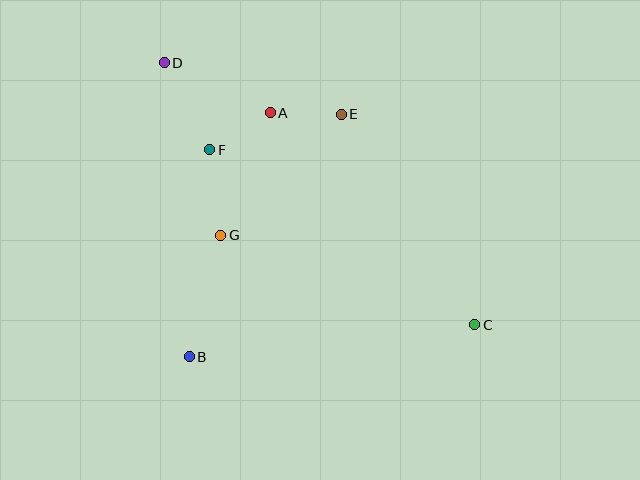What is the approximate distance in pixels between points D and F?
The distance between D and F is approximately 98 pixels.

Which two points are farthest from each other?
Points C and D are farthest from each other.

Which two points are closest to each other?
Points A and F are closest to each other.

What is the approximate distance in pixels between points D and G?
The distance between D and G is approximately 182 pixels.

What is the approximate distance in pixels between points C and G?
The distance between C and G is approximately 269 pixels.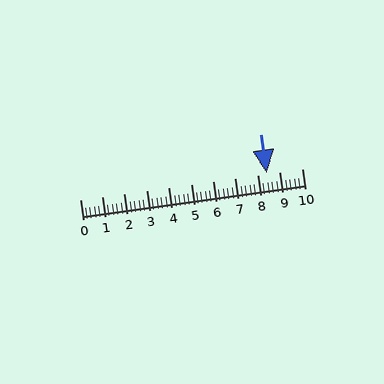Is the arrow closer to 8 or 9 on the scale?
The arrow is closer to 8.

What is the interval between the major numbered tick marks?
The major tick marks are spaced 1 units apart.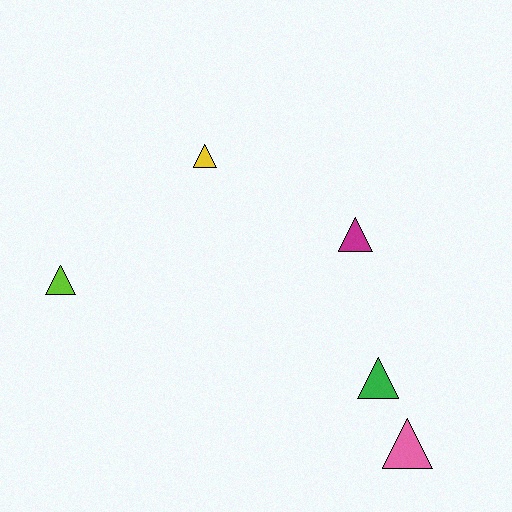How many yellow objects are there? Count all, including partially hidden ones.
There is 1 yellow object.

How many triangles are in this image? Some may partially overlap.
There are 5 triangles.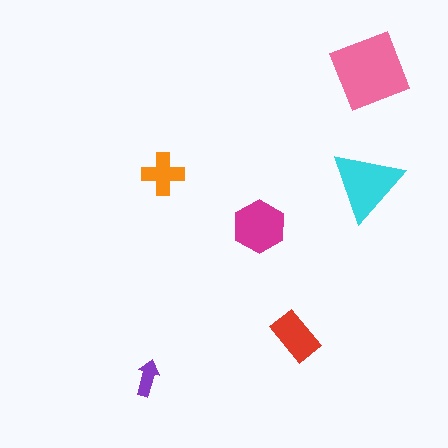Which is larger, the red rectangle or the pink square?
The pink square.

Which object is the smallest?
The purple arrow.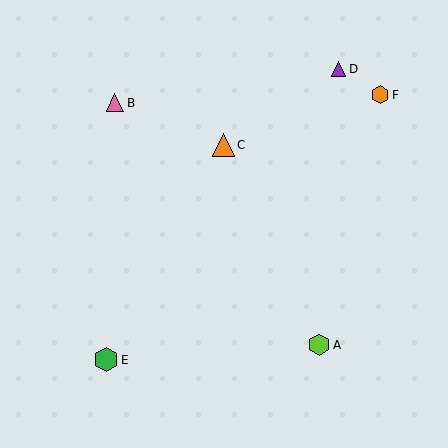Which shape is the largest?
The green hexagon (labeled E) is the largest.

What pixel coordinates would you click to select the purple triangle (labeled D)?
Click at (339, 69) to select the purple triangle D.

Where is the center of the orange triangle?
The center of the orange triangle is at (223, 145).